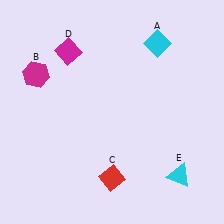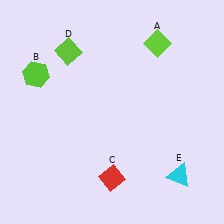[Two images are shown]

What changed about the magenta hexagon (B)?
In Image 1, B is magenta. In Image 2, it changed to lime.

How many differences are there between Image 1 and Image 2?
There are 3 differences between the two images.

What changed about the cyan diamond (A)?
In Image 1, A is cyan. In Image 2, it changed to lime.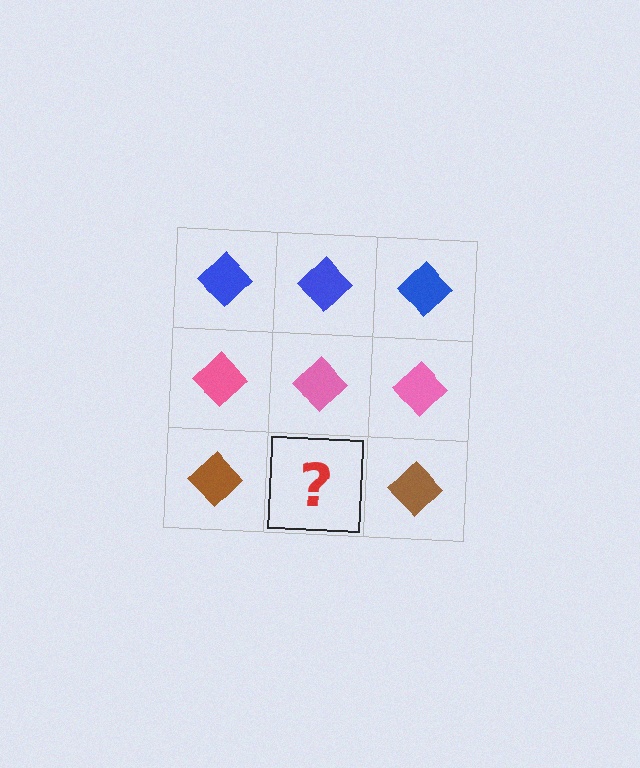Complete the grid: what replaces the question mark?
The question mark should be replaced with a brown diamond.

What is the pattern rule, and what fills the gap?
The rule is that each row has a consistent color. The gap should be filled with a brown diamond.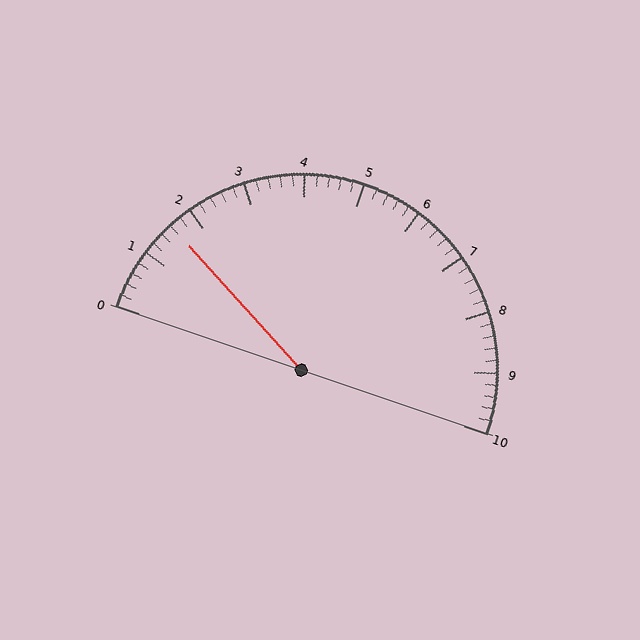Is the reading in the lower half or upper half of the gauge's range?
The reading is in the lower half of the range (0 to 10).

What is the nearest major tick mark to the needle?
The nearest major tick mark is 2.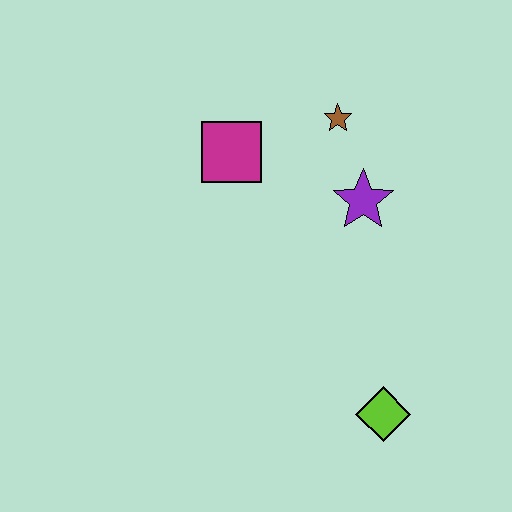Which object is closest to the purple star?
The brown star is closest to the purple star.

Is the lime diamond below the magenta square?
Yes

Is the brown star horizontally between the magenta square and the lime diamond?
Yes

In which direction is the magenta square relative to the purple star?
The magenta square is to the left of the purple star.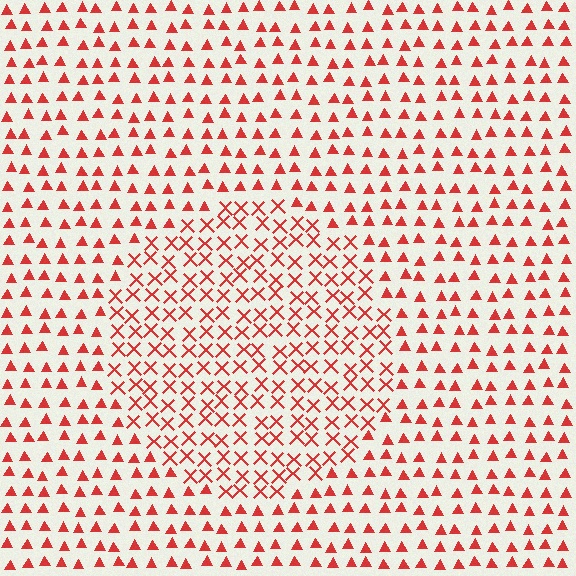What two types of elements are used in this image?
The image uses X marks inside the circle region and triangles outside it.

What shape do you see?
I see a circle.